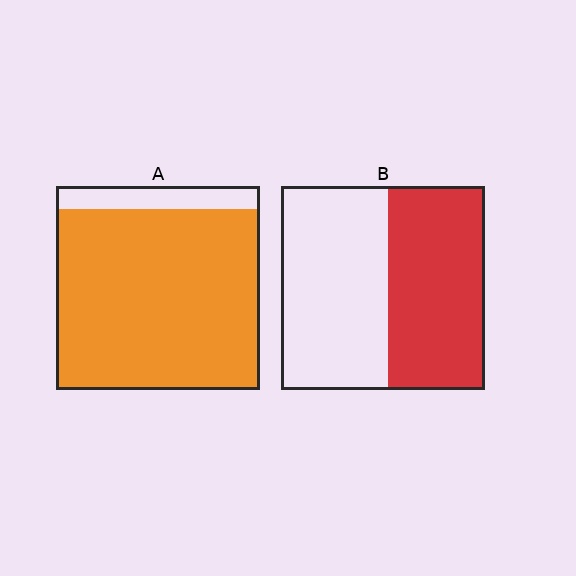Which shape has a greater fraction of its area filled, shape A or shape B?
Shape A.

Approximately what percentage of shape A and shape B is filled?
A is approximately 90% and B is approximately 50%.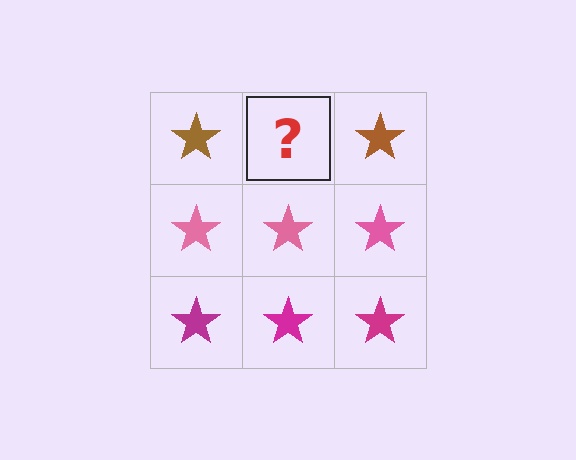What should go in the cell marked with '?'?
The missing cell should contain a brown star.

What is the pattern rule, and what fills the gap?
The rule is that each row has a consistent color. The gap should be filled with a brown star.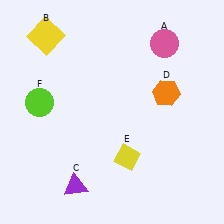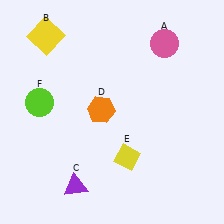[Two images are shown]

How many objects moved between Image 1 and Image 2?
1 object moved between the two images.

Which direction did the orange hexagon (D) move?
The orange hexagon (D) moved left.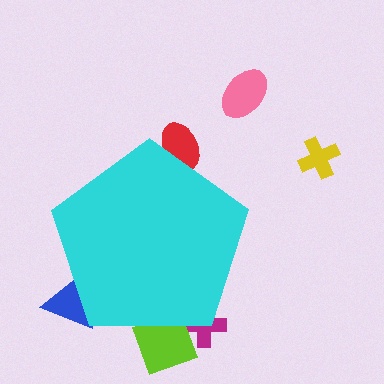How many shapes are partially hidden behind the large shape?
4 shapes are partially hidden.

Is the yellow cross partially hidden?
No, the yellow cross is fully visible.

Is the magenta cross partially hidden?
Yes, the magenta cross is partially hidden behind the cyan pentagon.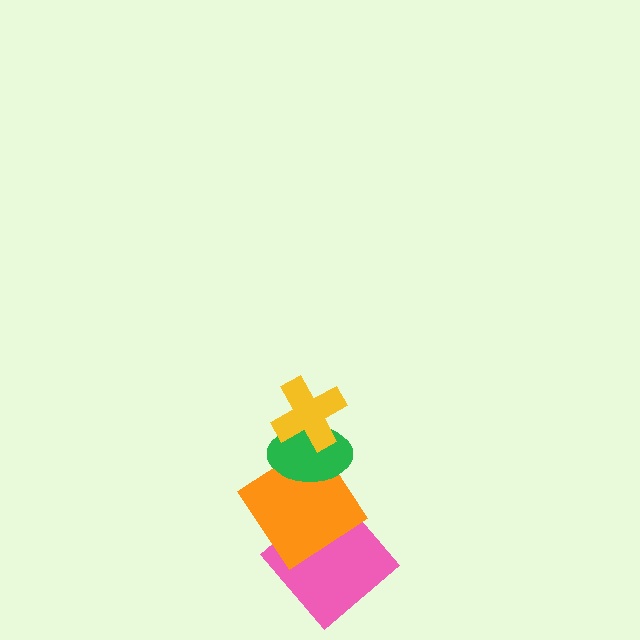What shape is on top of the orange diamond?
The green ellipse is on top of the orange diamond.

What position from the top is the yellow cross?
The yellow cross is 1st from the top.